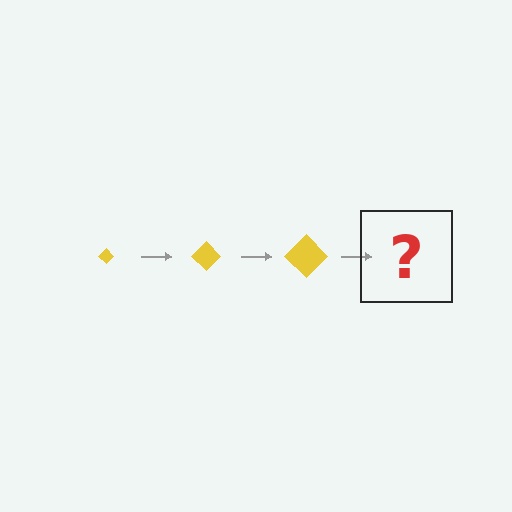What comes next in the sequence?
The next element should be a yellow diamond, larger than the previous one.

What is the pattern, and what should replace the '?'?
The pattern is that the diamond gets progressively larger each step. The '?' should be a yellow diamond, larger than the previous one.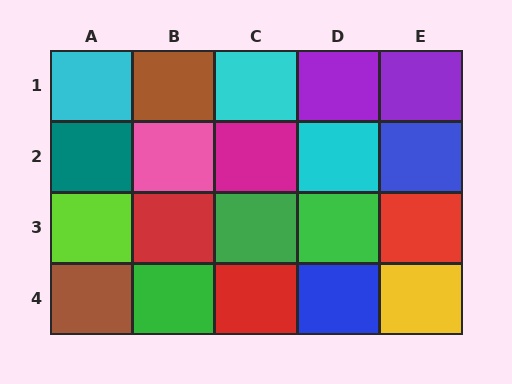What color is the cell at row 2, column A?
Teal.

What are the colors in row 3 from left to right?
Lime, red, green, green, red.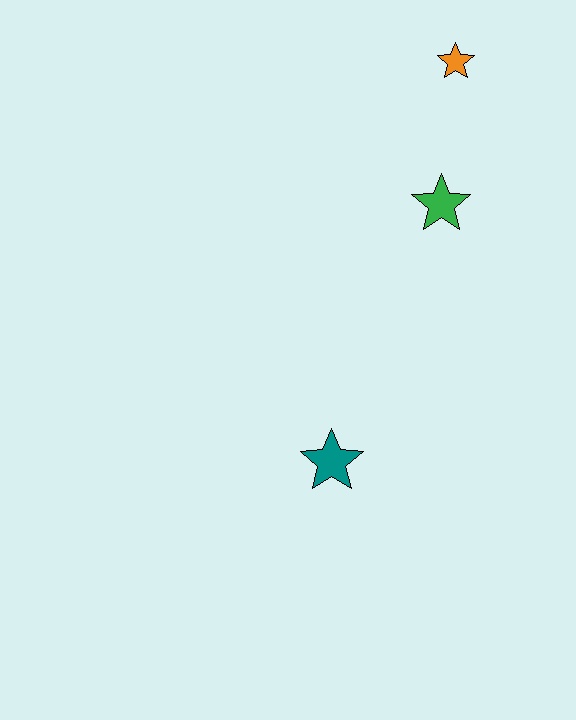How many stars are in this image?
There are 3 stars.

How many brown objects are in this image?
There are no brown objects.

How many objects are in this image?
There are 3 objects.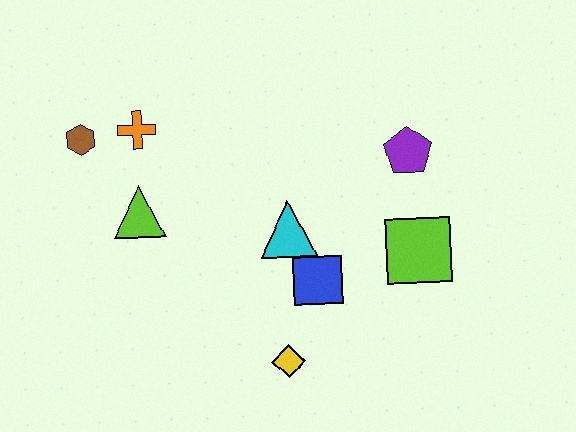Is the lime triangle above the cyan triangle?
Yes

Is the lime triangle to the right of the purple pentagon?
No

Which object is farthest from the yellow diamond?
The brown hexagon is farthest from the yellow diamond.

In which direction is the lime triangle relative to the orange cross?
The lime triangle is below the orange cross.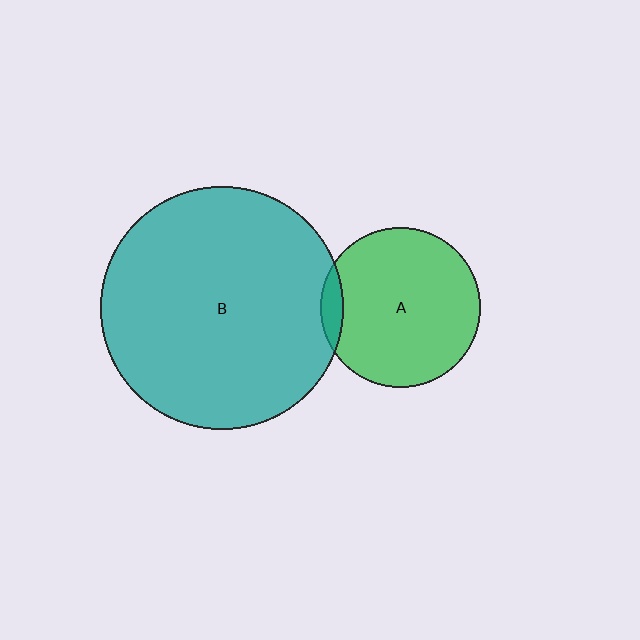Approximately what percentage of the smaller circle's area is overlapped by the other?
Approximately 5%.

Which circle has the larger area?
Circle B (teal).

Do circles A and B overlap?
Yes.